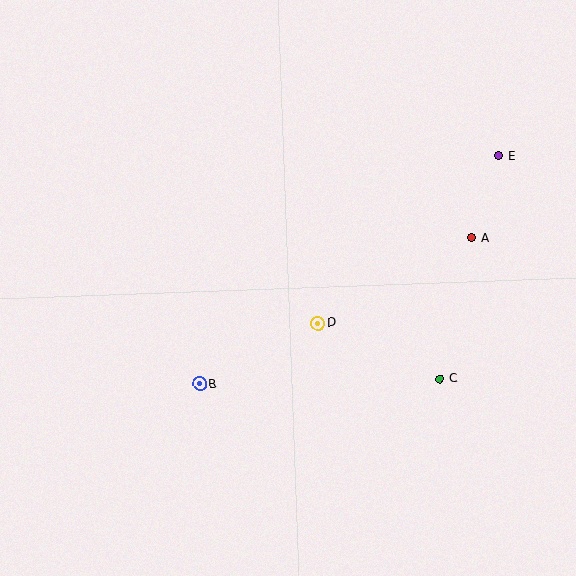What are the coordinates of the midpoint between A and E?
The midpoint between A and E is at (486, 197).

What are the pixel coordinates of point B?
Point B is at (200, 384).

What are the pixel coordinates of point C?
Point C is at (440, 379).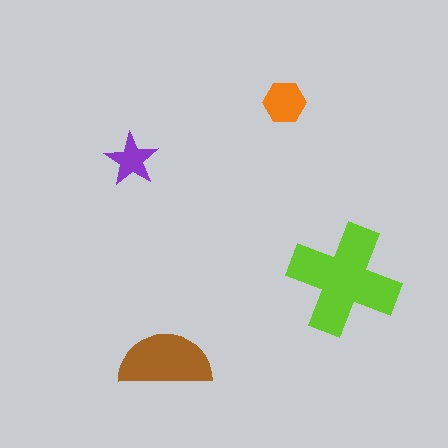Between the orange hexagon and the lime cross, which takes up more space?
The lime cross.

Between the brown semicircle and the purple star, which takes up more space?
The brown semicircle.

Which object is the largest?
The lime cross.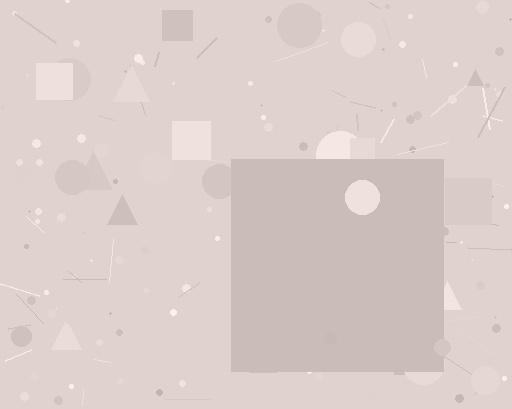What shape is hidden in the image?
A square is hidden in the image.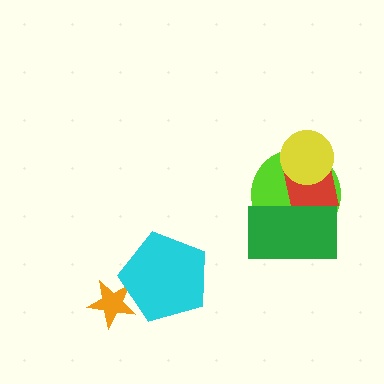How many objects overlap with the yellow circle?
2 objects overlap with the yellow circle.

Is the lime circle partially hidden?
Yes, it is partially covered by another shape.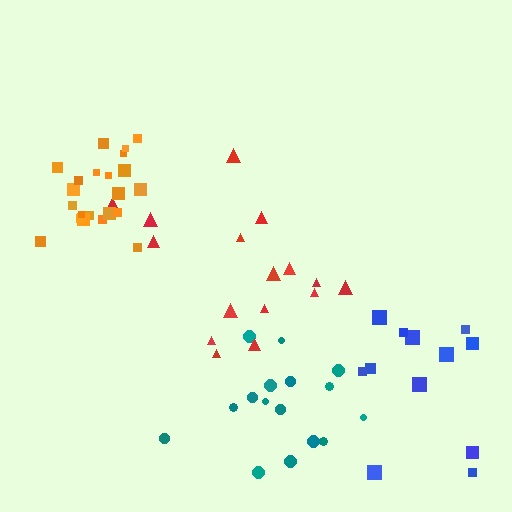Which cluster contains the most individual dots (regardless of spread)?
Orange (23).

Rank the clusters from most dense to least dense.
orange, teal, red, blue.